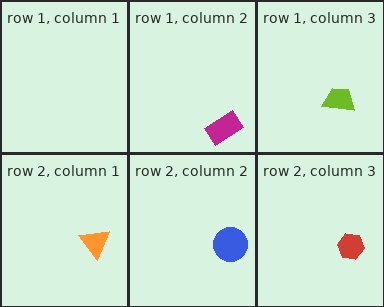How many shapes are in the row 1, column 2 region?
1.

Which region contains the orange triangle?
The row 2, column 1 region.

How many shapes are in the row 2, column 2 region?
1.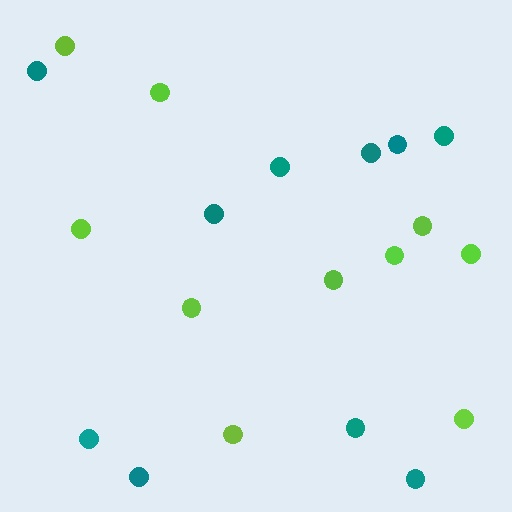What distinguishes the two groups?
There are 2 groups: one group of teal circles (10) and one group of lime circles (10).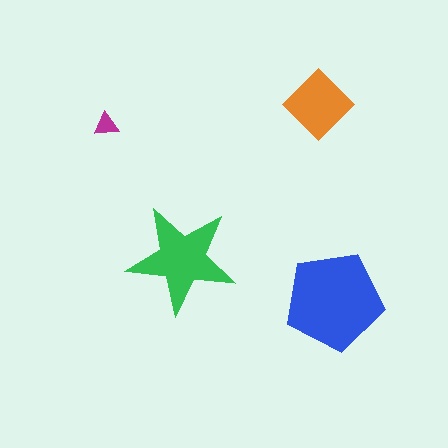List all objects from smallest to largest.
The magenta triangle, the orange diamond, the green star, the blue pentagon.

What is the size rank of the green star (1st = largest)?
2nd.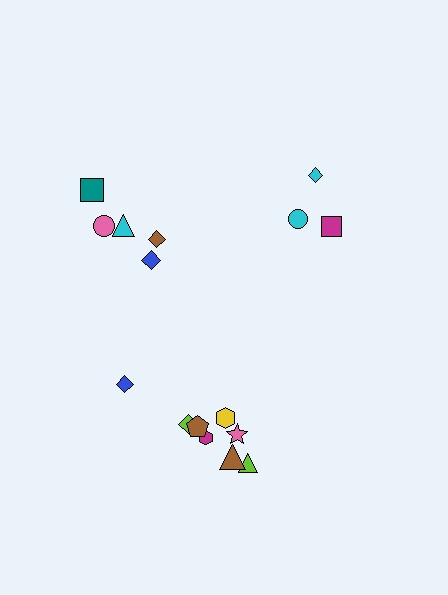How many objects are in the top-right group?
There are 3 objects.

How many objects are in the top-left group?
There are 5 objects.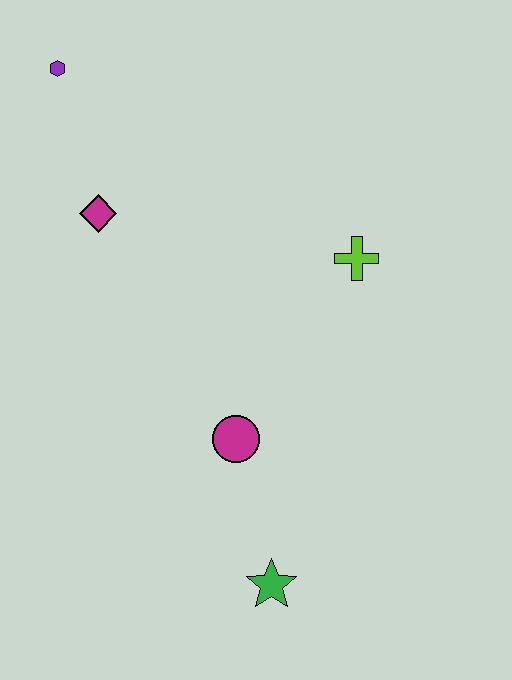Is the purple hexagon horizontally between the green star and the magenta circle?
No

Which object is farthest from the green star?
The purple hexagon is farthest from the green star.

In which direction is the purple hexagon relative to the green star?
The purple hexagon is above the green star.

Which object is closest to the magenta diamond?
The purple hexagon is closest to the magenta diamond.